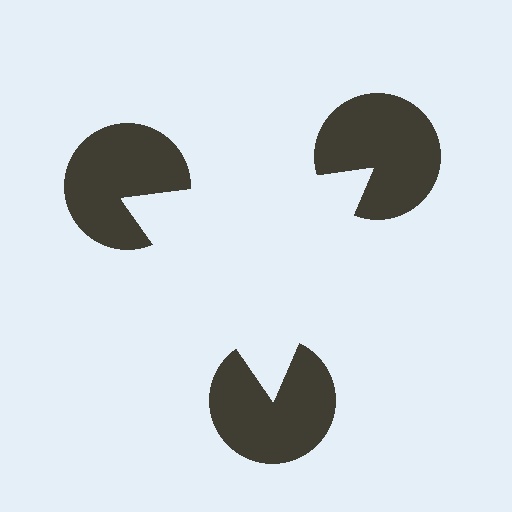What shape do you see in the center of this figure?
An illusory triangle — its edges are inferred from the aligned wedge cuts in the pac-man discs, not physically drawn.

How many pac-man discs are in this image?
There are 3 — one at each vertex of the illusory triangle.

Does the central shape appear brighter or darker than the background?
It typically appears slightly brighter than the background, even though no actual brightness change is drawn.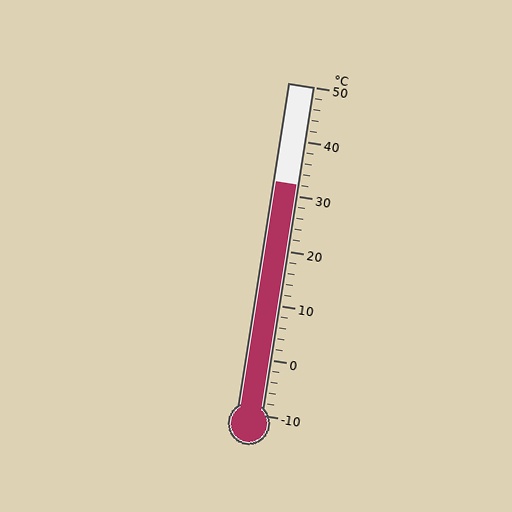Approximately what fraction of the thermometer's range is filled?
The thermometer is filled to approximately 70% of its range.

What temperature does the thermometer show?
The thermometer shows approximately 32°C.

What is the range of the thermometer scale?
The thermometer scale ranges from -10°C to 50°C.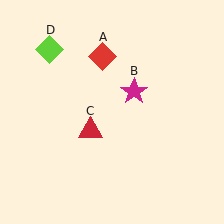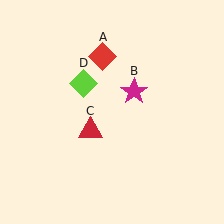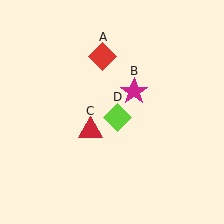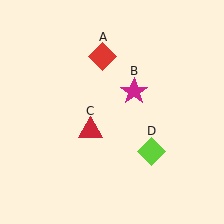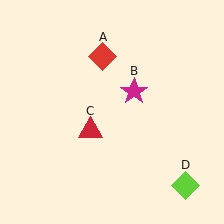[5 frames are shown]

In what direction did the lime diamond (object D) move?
The lime diamond (object D) moved down and to the right.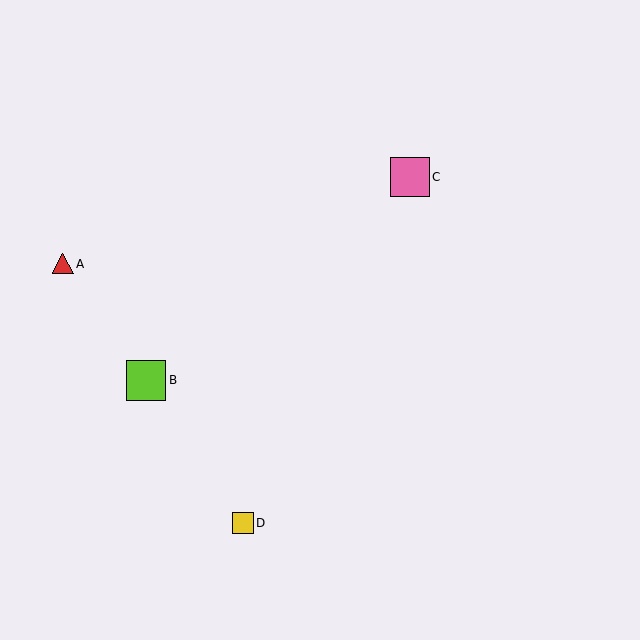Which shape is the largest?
The lime square (labeled B) is the largest.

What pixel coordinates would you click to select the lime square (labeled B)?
Click at (146, 380) to select the lime square B.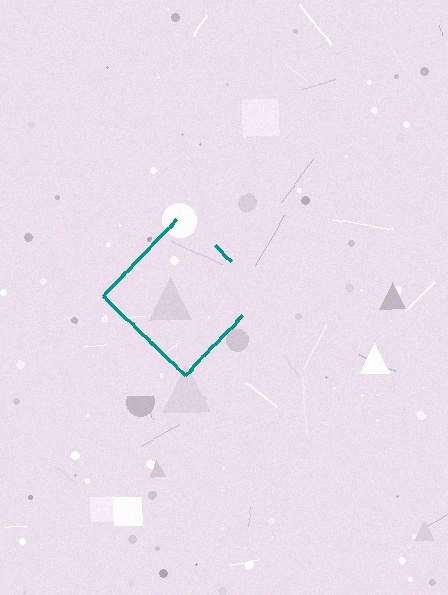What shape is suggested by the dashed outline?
The dashed outline suggests a diamond.